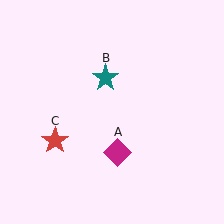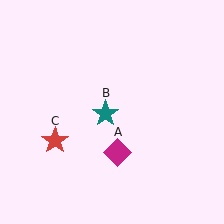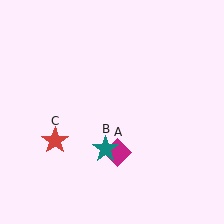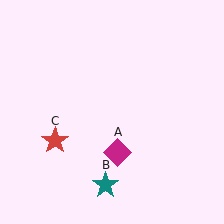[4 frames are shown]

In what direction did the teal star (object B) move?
The teal star (object B) moved down.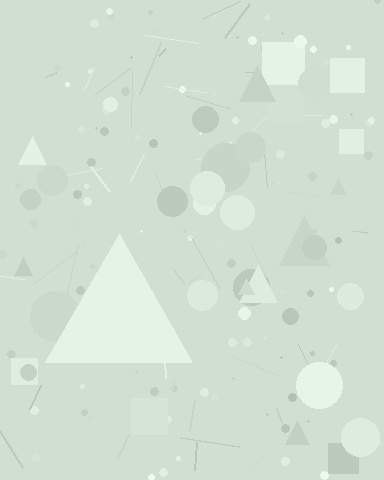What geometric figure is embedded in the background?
A triangle is embedded in the background.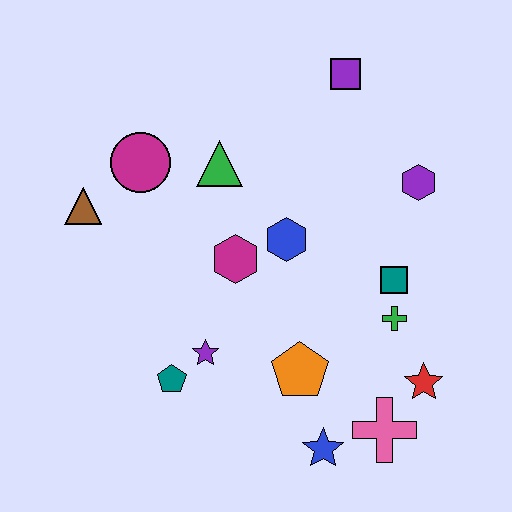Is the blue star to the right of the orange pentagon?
Yes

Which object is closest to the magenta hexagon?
The blue hexagon is closest to the magenta hexagon.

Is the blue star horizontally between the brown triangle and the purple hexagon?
Yes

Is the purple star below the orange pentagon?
No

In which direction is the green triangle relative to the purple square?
The green triangle is to the left of the purple square.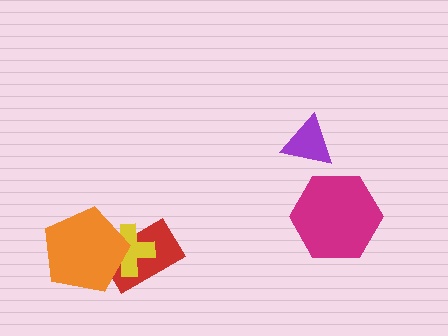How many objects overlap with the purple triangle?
0 objects overlap with the purple triangle.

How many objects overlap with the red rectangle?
2 objects overlap with the red rectangle.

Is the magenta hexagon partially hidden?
No, no other shape covers it.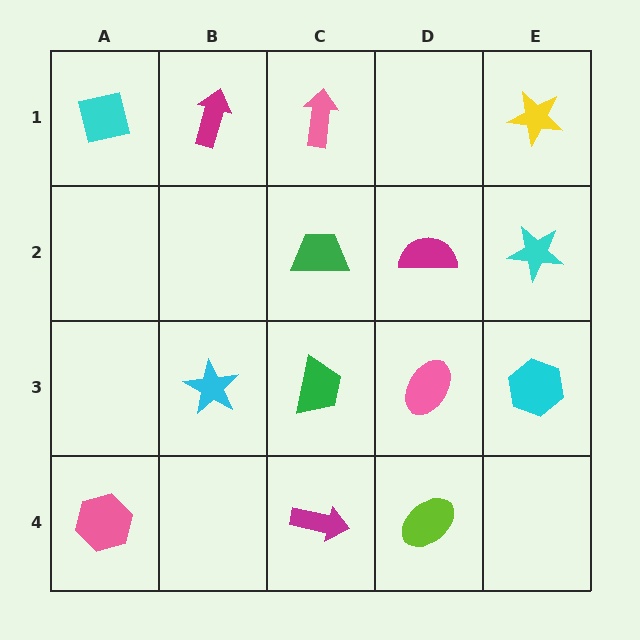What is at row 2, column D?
A magenta semicircle.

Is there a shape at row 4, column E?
No, that cell is empty.